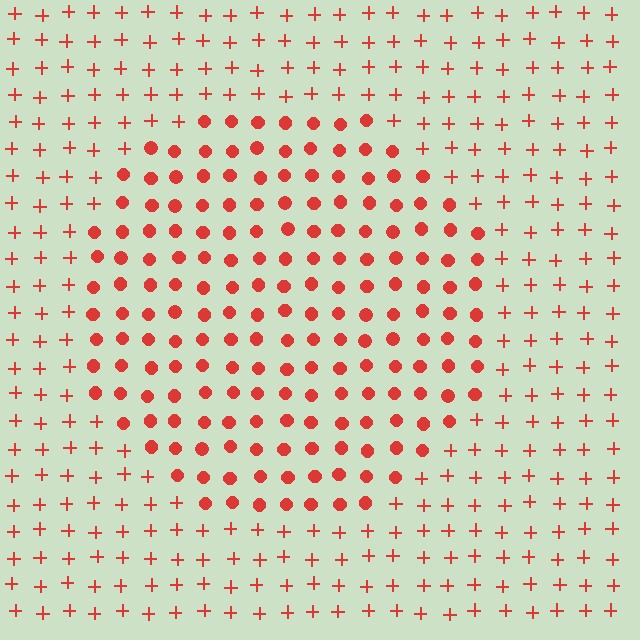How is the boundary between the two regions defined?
The boundary is defined by a change in element shape: circles inside vs. plus signs outside. All elements share the same color and spacing.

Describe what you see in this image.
The image is filled with small red elements arranged in a uniform grid. A circle-shaped region contains circles, while the surrounding area contains plus signs. The boundary is defined purely by the change in element shape.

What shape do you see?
I see a circle.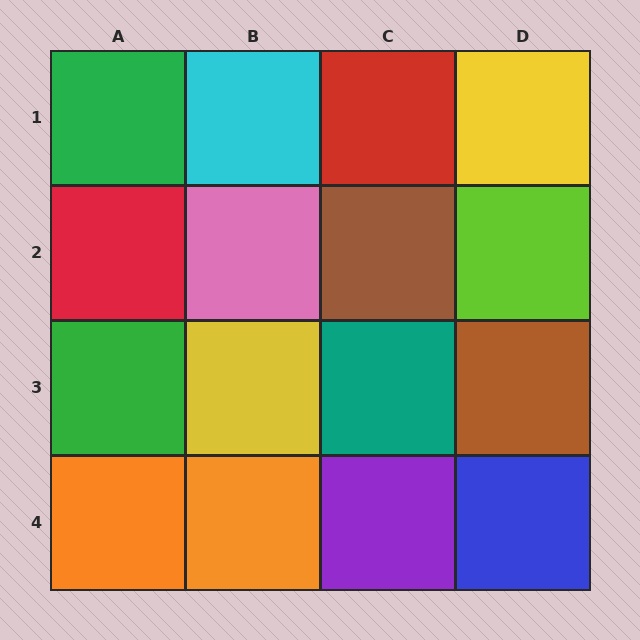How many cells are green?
2 cells are green.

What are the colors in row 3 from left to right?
Green, yellow, teal, brown.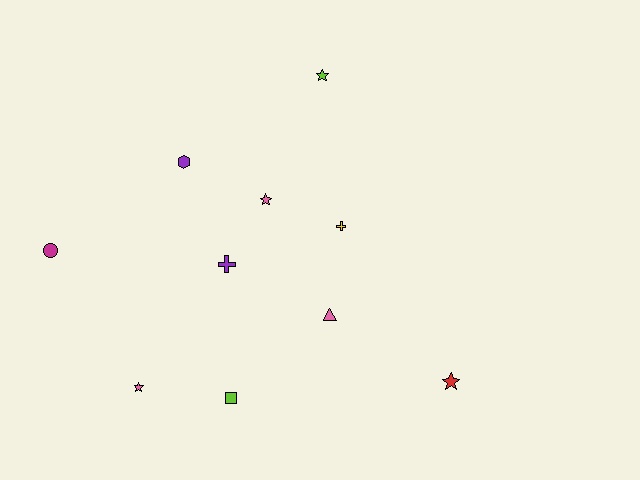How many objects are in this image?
There are 10 objects.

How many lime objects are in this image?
There are 2 lime objects.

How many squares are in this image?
There is 1 square.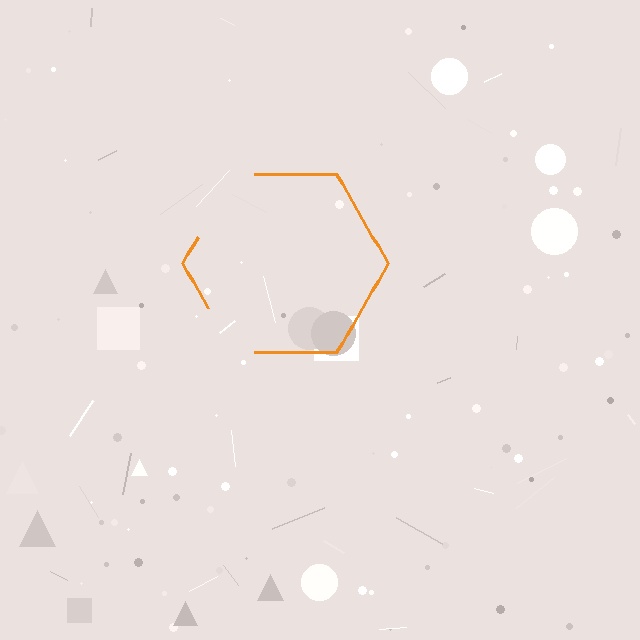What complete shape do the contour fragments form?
The contour fragments form a hexagon.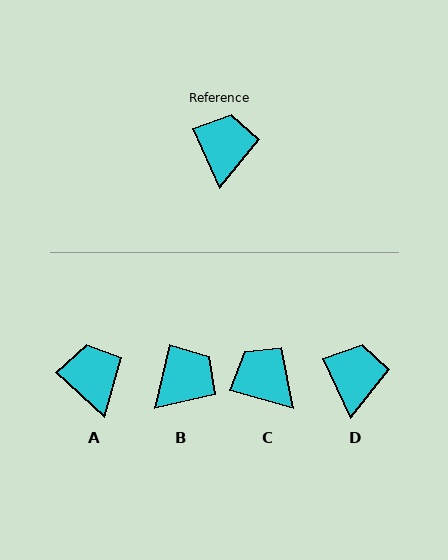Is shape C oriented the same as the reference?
No, it is off by about 49 degrees.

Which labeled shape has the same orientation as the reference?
D.